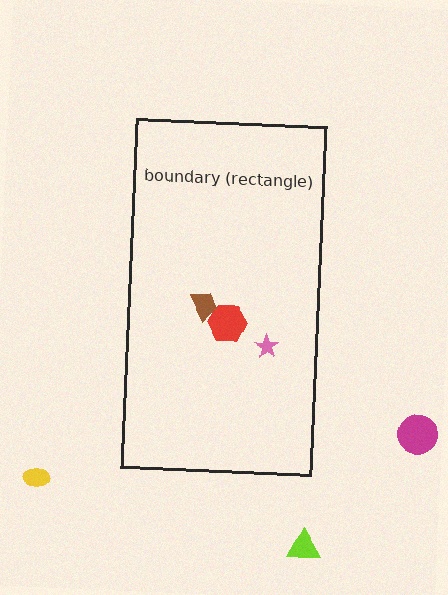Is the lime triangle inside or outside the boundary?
Outside.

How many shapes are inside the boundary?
3 inside, 3 outside.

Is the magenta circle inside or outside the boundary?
Outside.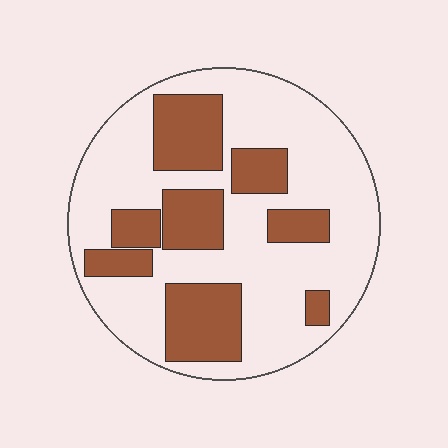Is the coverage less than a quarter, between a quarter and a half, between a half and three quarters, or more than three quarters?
Between a quarter and a half.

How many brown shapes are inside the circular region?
8.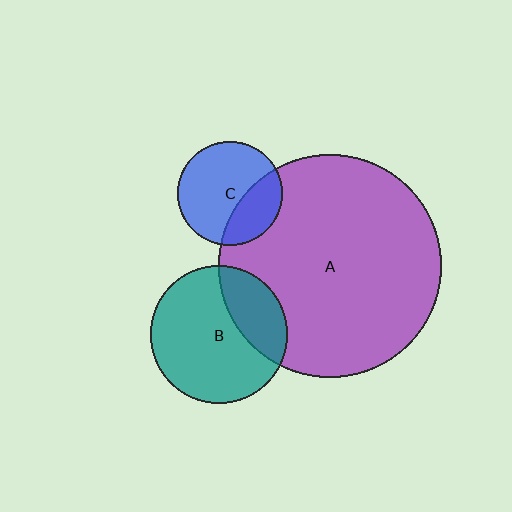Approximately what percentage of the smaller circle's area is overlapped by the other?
Approximately 30%.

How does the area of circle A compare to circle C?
Approximately 4.6 times.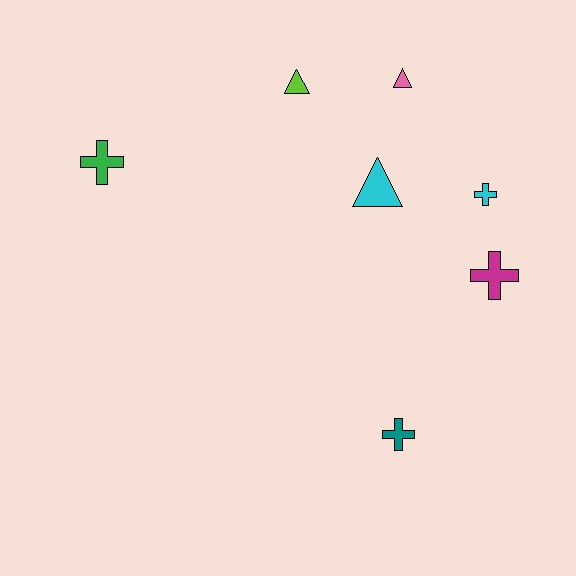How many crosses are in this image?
There are 4 crosses.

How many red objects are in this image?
There are no red objects.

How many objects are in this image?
There are 7 objects.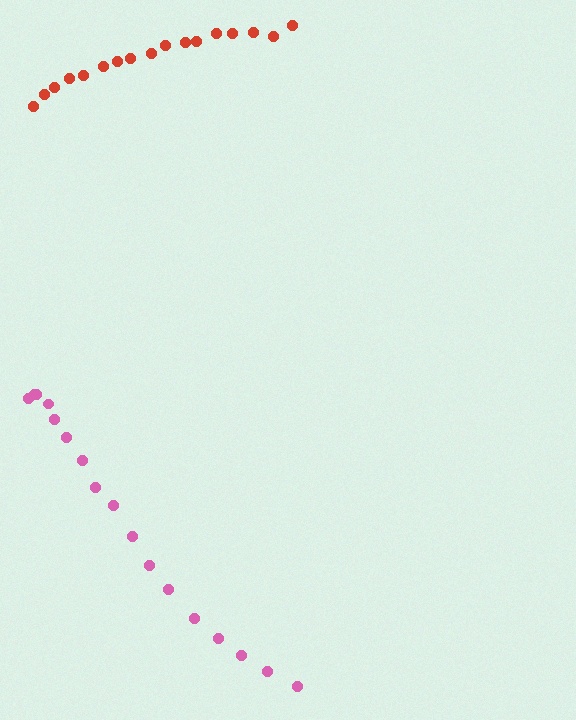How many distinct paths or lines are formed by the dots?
There are 2 distinct paths.